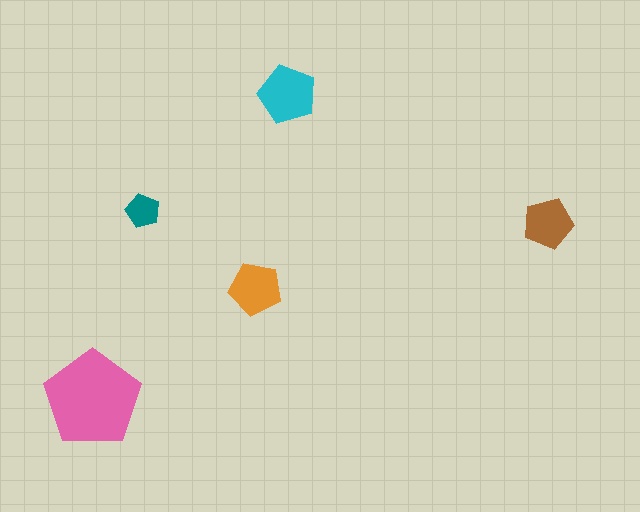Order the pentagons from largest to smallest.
the pink one, the cyan one, the orange one, the brown one, the teal one.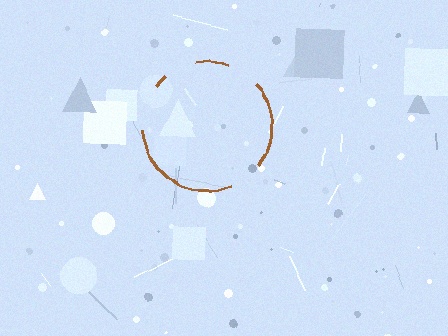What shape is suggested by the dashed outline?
The dashed outline suggests a circle.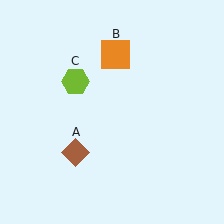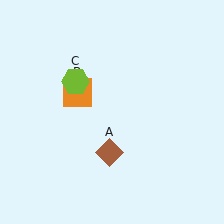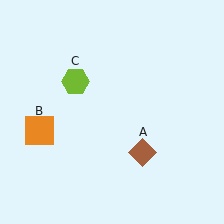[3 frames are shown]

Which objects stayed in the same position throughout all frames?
Lime hexagon (object C) remained stationary.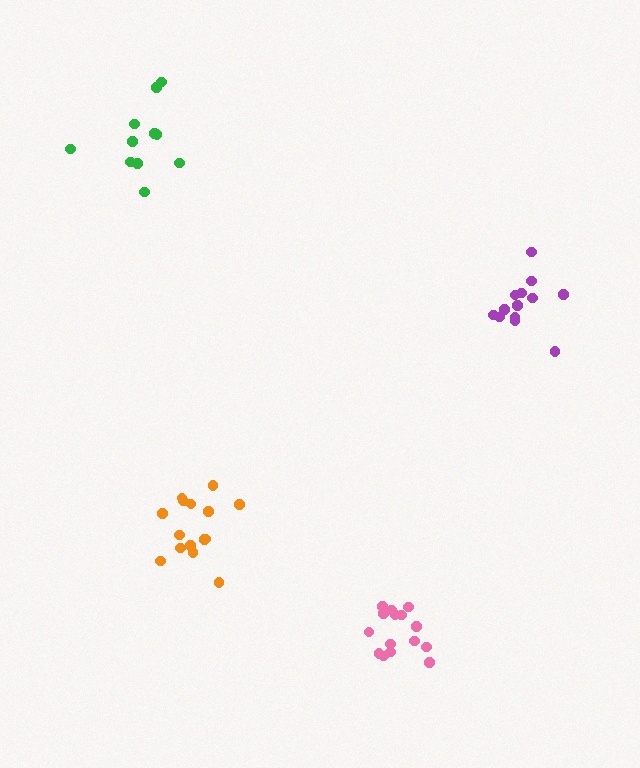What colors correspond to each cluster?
The clusters are colored: green, purple, orange, pink.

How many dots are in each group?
Group 1: 11 dots, Group 2: 13 dots, Group 3: 15 dots, Group 4: 15 dots (54 total).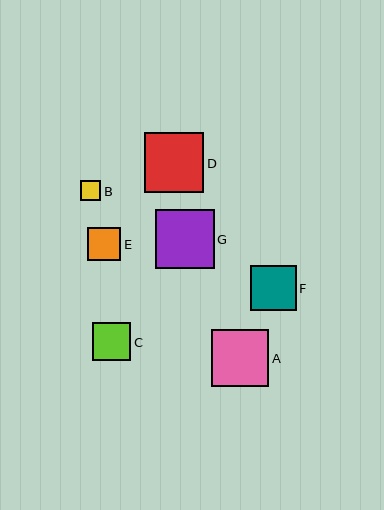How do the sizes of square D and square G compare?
Square D and square G are approximately the same size.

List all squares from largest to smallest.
From largest to smallest: D, G, A, F, C, E, B.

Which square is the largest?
Square D is the largest with a size of approximately 59 pixels.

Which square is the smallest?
Square B is the smallest with a size of approximately 21 pixels.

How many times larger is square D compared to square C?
Square D is approximately 1.5 times the size of square C.